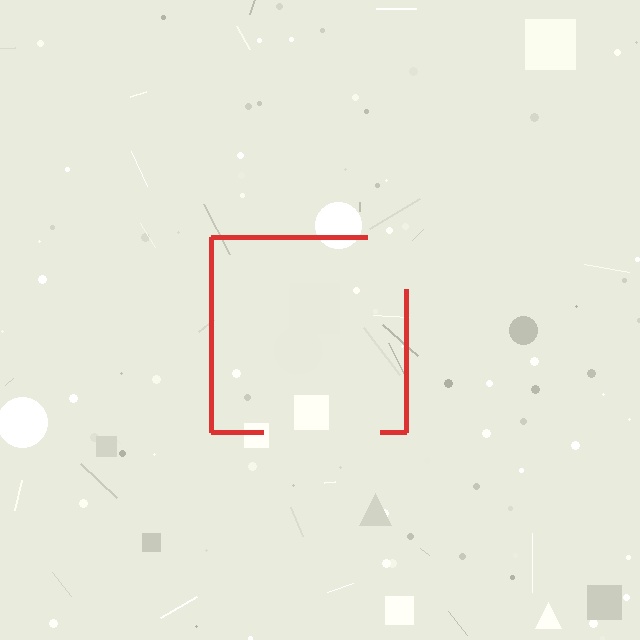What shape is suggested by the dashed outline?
The dashed outline suggests a square.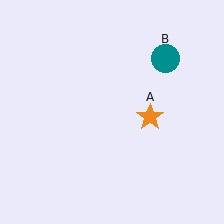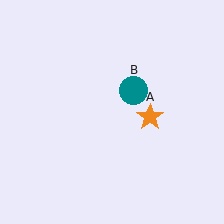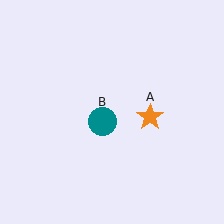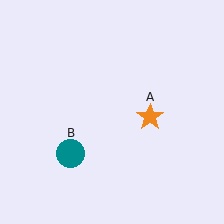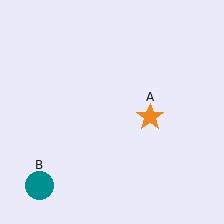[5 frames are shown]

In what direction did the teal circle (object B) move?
The teal circle (object B) moved down and to the left.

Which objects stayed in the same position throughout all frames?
Orange star (object A) remained stationary.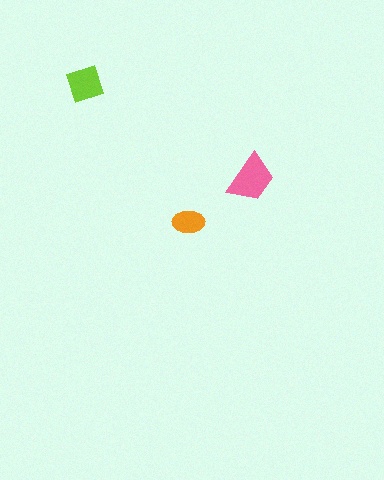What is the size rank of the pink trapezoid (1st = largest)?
1st.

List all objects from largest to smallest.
The pink trapezoid, the lime diamond, the orange ellipse.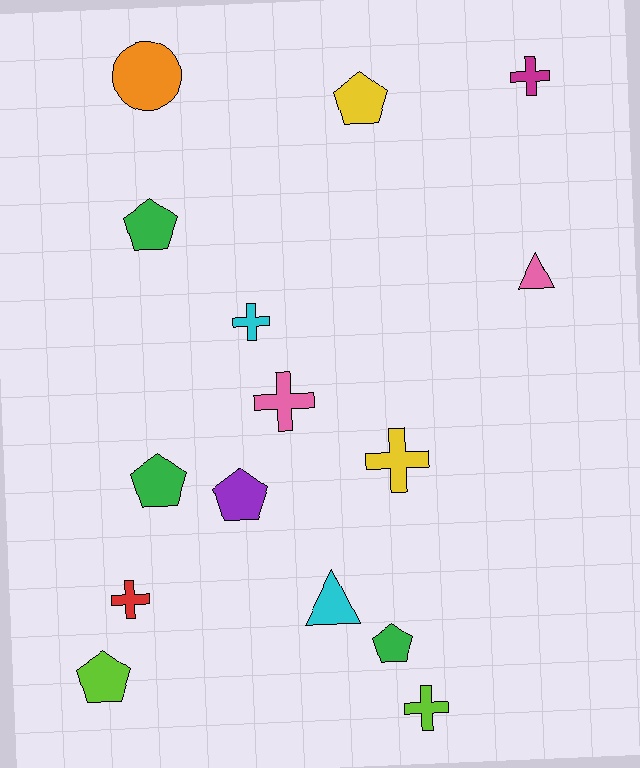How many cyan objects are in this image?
There are 2 cyan objects.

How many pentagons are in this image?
There are 6 pentagons.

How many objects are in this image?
There are 15 objects.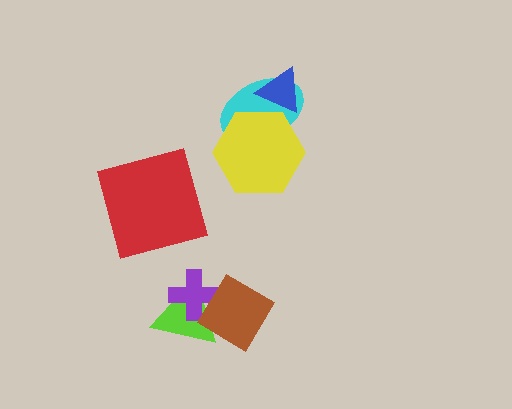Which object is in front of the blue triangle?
The yellow hexagon is in front of the blue triangle.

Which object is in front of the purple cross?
The brown diamond is in front of the purple cross.